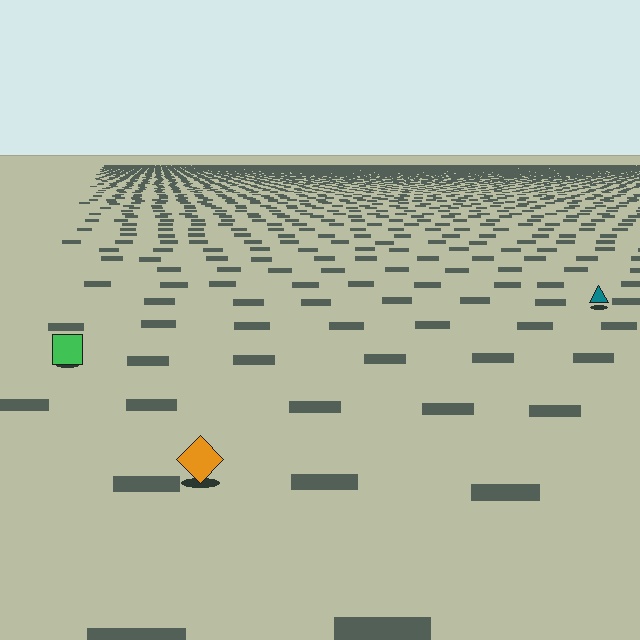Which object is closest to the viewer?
The orange diamond is closest. The texture marks near it are larger and more spread out.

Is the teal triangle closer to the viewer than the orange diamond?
No. The orange diamond is closer — you can tell from the texture gradient: the ground texture is coarser near it.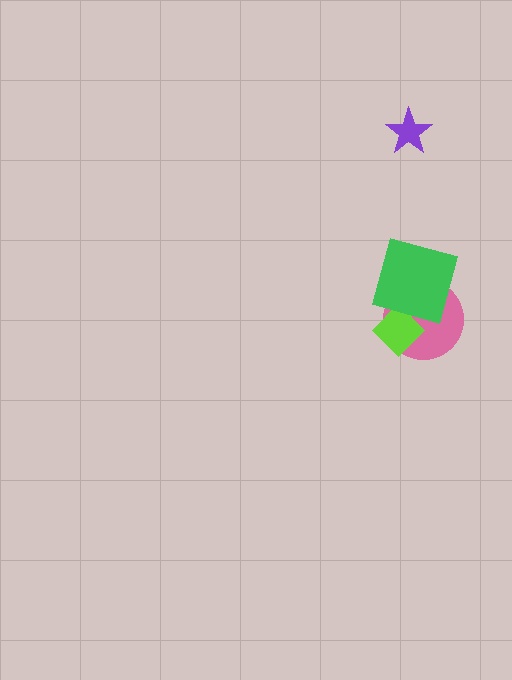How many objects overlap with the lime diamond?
2 objects overlap with the lime diamond.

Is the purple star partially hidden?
No, no other shape covers it.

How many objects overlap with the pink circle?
2 objects overlap with the pink circle.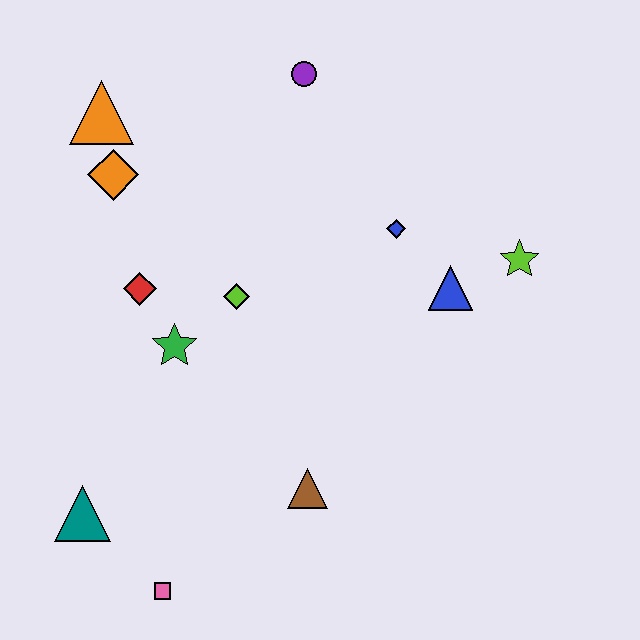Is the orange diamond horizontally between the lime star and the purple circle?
No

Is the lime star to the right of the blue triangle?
Yes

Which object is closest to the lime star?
The blue triangle is closest to the lime star.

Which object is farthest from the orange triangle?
The pink square is farthest from the orange triangle.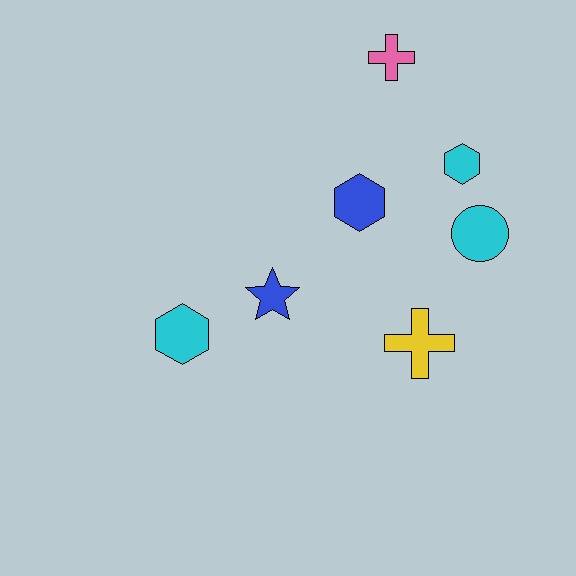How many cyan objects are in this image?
There are 3 cyan objects.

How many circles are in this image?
There is 1 circle.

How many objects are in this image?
There are 7 objects.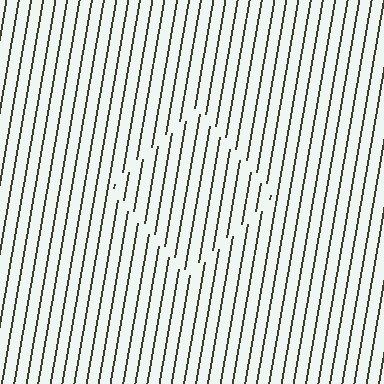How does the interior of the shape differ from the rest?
The interior of the shape contains the same grating, shifted by half a period — the contour is defined by the phase discontinuity where line-ends from the inner and outer gratings abut.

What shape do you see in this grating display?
An illusory square. The interior of the shape contains the same grating, shifted by half a period — the contour is defined by the phase discontinuity where line-ends from the inner and outer gratings abut.